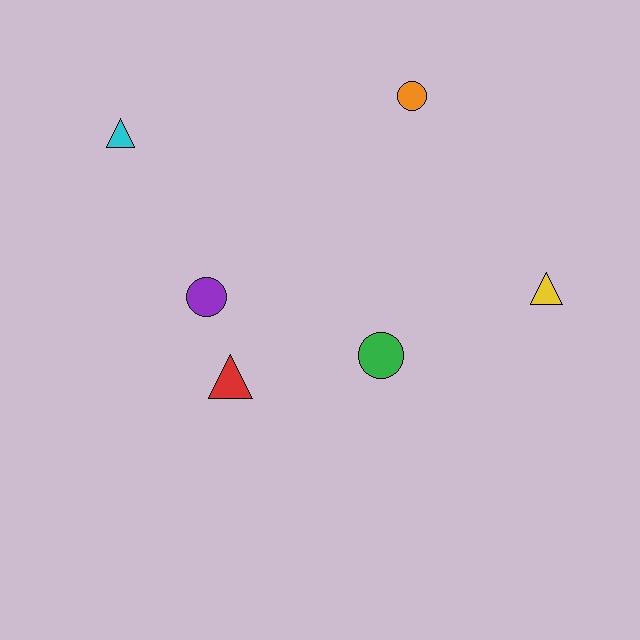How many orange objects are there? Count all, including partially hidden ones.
There is 1 orange object.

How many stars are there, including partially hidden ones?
There are no stars.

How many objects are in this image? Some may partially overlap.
There are 6 objects.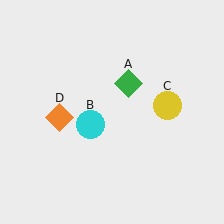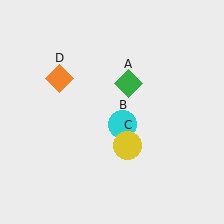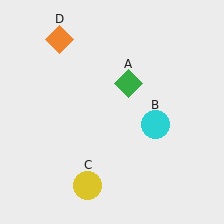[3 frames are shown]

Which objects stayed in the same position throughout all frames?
Green diamond (object A) remained stationary.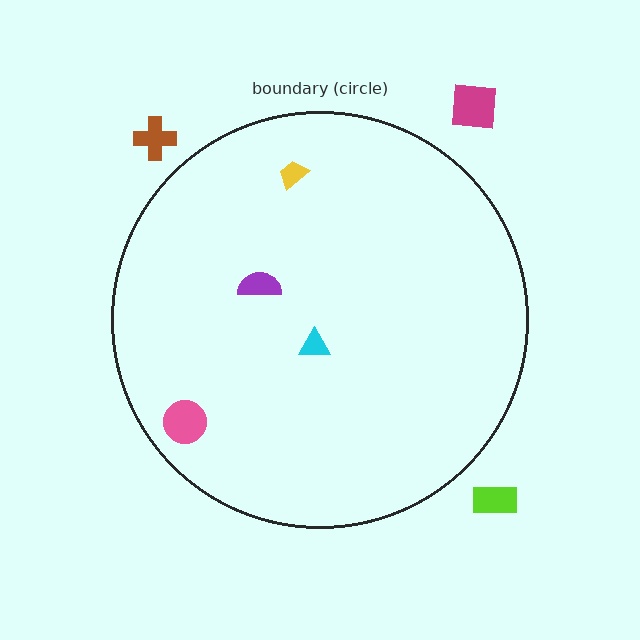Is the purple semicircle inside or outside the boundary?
Inside.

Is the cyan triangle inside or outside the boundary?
Inside.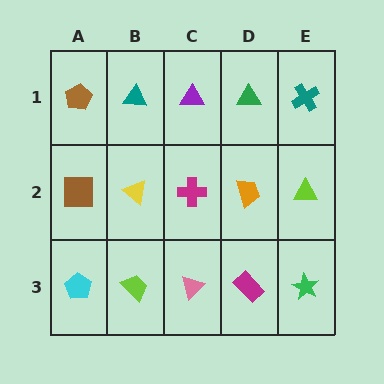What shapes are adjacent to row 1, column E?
A lime triangle (row 2, column E), a green triangle (row 1, column D).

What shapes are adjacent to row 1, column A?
A brown square (row 2, column A), a teal triangle (row 1, column B).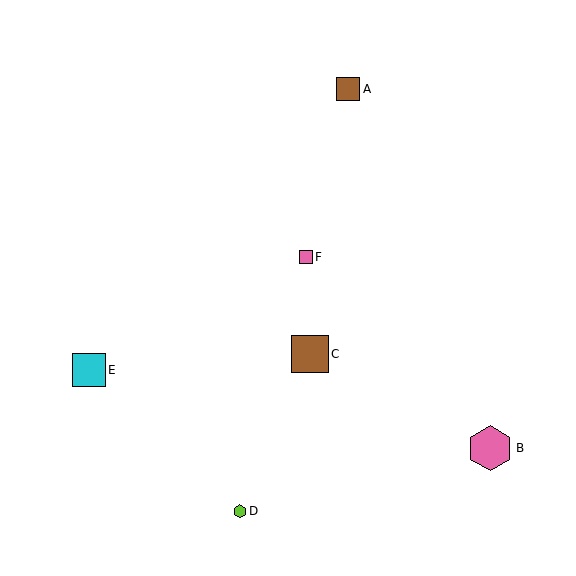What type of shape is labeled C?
Shape C is a brown square.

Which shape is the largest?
The pink hexagon (labeled B) is the largest.